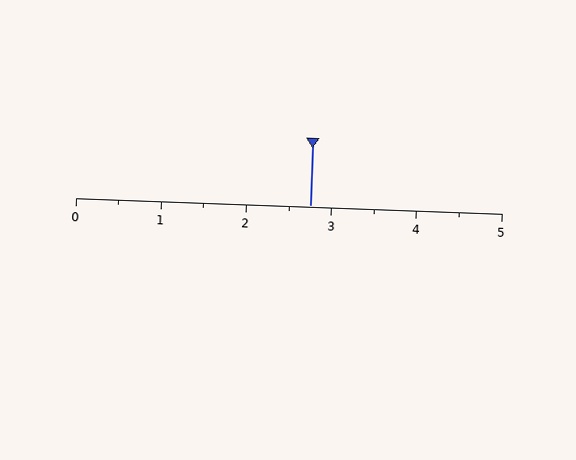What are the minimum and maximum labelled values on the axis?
The axis runs from 0 to 5.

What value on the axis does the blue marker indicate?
The marker indicates approximately 2.8.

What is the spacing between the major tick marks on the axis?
The major ticks are spaced 1 apart.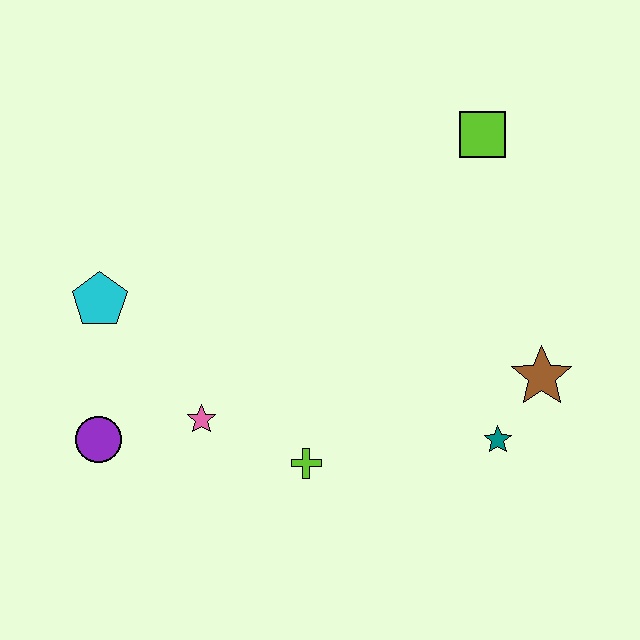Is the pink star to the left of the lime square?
Yes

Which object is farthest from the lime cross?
The lime square is farthest from the lime cross.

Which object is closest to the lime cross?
The pink star is closest to the lime cross.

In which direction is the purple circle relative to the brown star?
The purple circle is to the left of the brown star.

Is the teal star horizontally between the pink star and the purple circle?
No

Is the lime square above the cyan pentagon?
Yes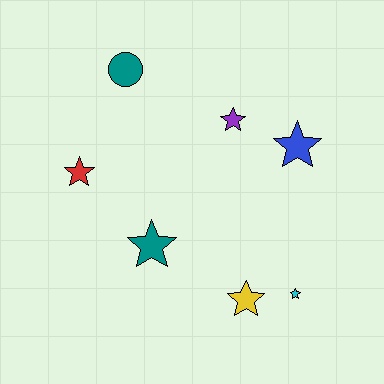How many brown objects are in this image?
There are no brown objects.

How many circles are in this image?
There is 1 circle.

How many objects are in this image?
There are 7 objects.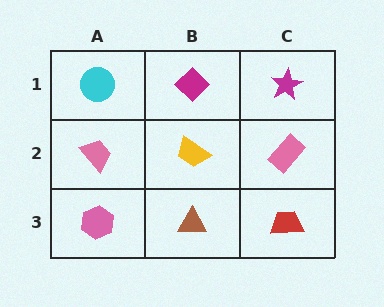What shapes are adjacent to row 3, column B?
A yellow trapezoid (row 2, column B), a pink hexagon (row 3, column A), a red trapezoid (row 3, column C).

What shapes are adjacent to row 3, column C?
A pink rectangle (row 2, column C), a brown triangle (row 3, column B).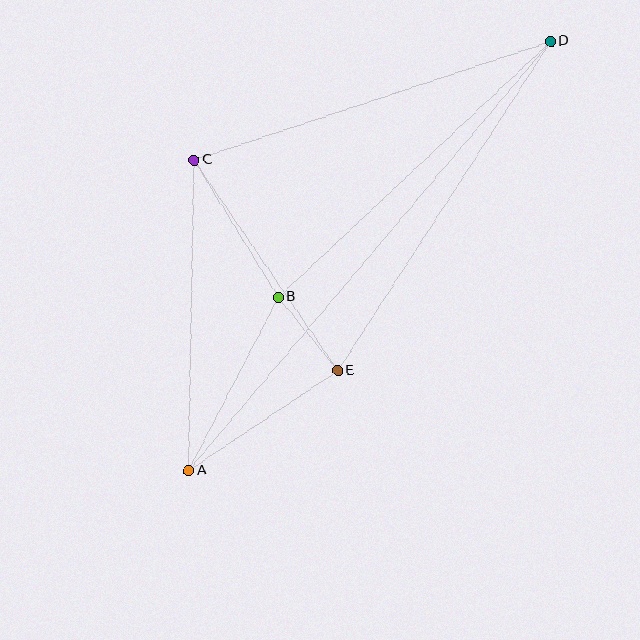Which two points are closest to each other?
Points B and E are closest to each other.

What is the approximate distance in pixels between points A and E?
The distance between A and E is approximately 180 pixels.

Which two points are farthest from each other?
Points A and D are farthest from each other.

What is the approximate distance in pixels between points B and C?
The distance between B and C is approximately 161 pixels.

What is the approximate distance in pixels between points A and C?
The distance between A and C is approximately 311 pixels.